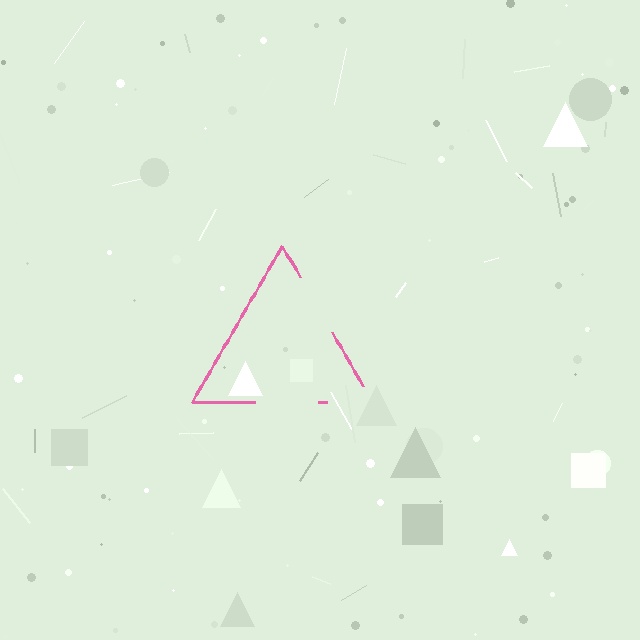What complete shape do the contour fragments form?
The contour fragments form a triangle.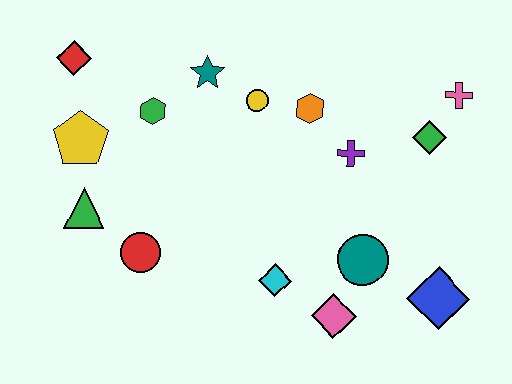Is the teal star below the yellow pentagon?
No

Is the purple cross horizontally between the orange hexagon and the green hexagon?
No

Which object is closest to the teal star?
The yellow circle is closest to the teal star.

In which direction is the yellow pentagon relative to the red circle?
The yellow pentagon is above the red circle.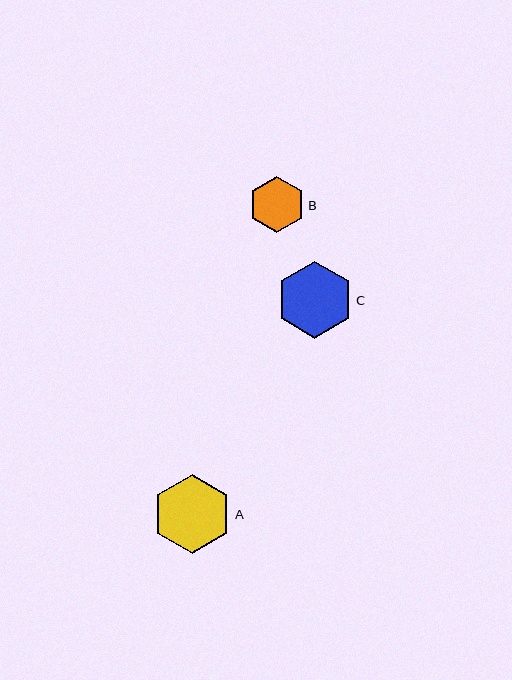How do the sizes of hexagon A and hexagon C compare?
Hexagon A and hexagon C are approximately the same size.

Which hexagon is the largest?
Hexagon A is the largest with a size of approximately 79 pixels.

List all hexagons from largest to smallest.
From largest to smallest: A, C, B.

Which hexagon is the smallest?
Hexagon B is the smallest with a size of approximately 56 pixels.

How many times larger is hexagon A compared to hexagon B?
Hexagon A is approximately 1.4 times the size of hexagon B.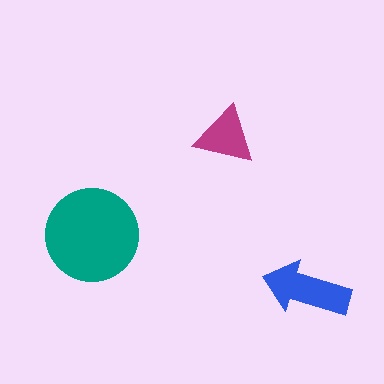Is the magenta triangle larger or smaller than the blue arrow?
Smaller.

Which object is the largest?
The teal circle.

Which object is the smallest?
The magenta triangle.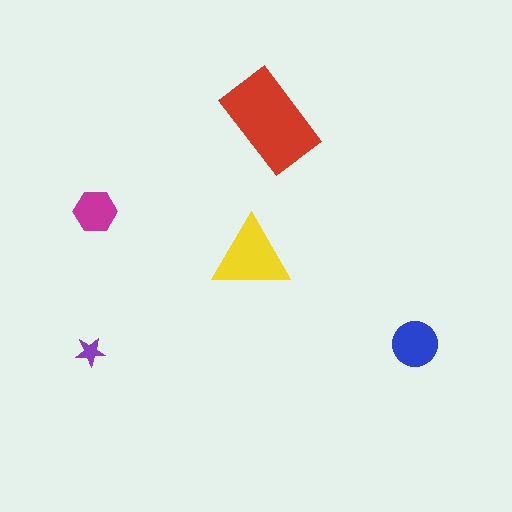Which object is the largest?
The red rectangle.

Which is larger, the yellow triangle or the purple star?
The yellow triangle.